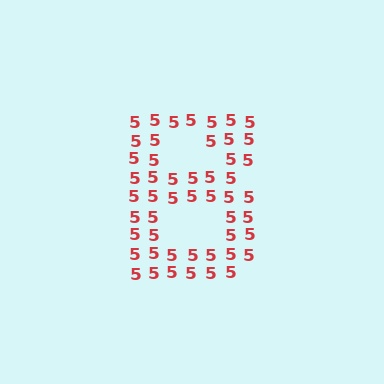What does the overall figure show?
The overall figure shows the letter B.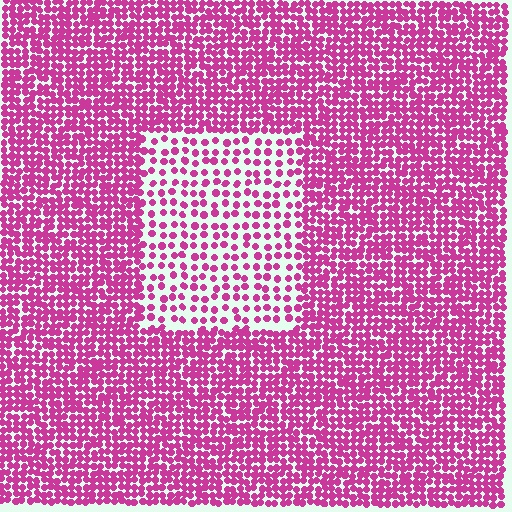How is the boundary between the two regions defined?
The boundary is defined by a change in element density (approximately 2.2x ratio). All elements are the same color, size, and shape.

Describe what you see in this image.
The image contains small magenta elements arranged at two different densities. A rectangle-shaped region is visible where the elements are less densely packed than the surrounding area.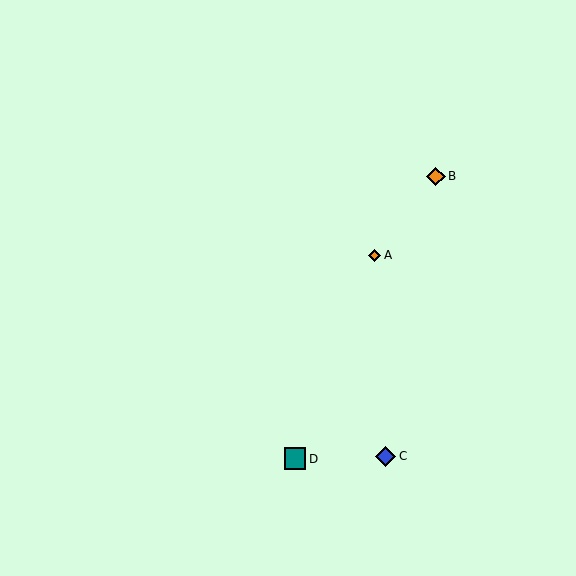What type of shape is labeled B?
Shape B is an orange diamond.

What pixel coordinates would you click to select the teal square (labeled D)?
Click at (295, 459) to select the teal square D.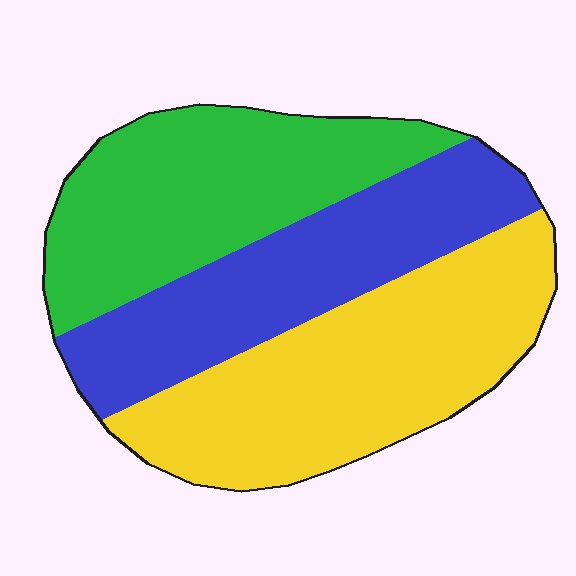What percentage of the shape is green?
Green covers roughly 30% of the shape.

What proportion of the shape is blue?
Blue covers around 30% of the shape.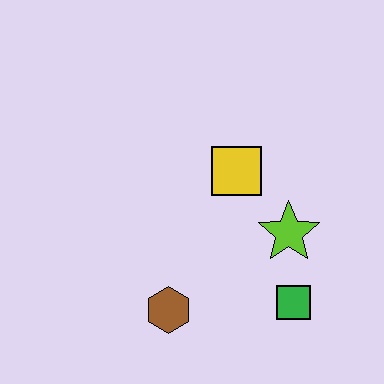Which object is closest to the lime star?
The green square is closest to the lime star.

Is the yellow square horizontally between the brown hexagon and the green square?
Yes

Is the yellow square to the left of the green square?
Yes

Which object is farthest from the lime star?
The brown hexagon is farthest from the lime star.